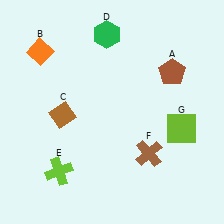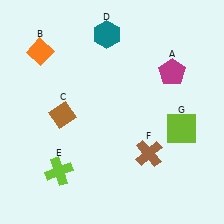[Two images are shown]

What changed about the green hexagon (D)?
In Image 1, D is green. In Image 2, it changed to teal.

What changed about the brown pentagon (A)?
In Image 1, A is brown. In Image 2, it changed to magenta.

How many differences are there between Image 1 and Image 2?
There are 2 differences between the two images.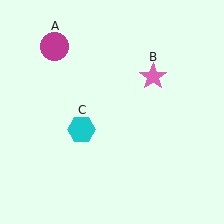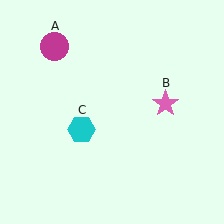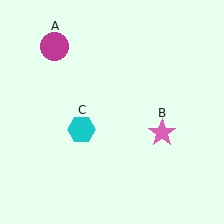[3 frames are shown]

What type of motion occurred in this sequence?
The pink star (object B) rotated clockwise around the center of the scene.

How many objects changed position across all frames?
1 object changed position: pink star (object B).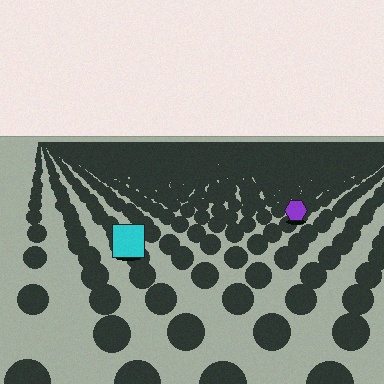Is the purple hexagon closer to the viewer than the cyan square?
No. The cyan square is closer — you can tell from the texture gradient: the ground texture is coarser near it.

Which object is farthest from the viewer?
The purple hexagon is farthest from the viewer. It appears smaller and the ground texture around it is denser.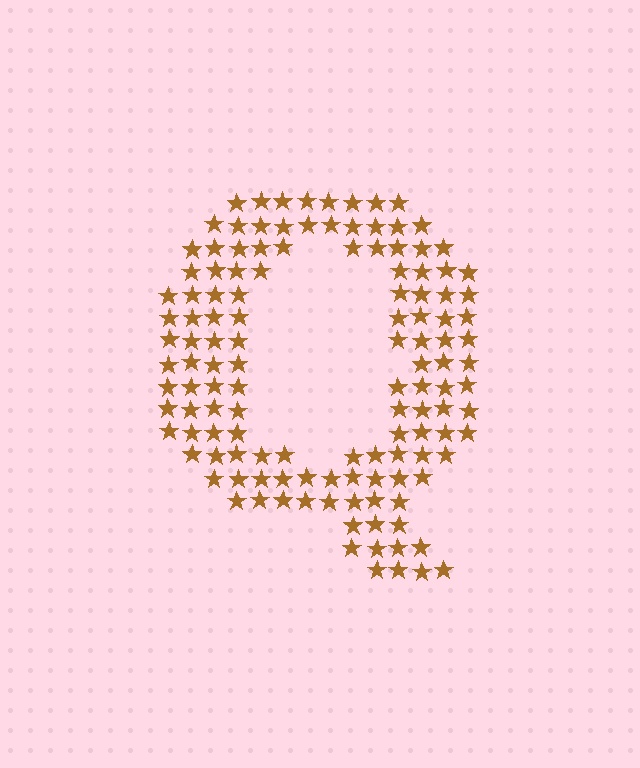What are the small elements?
The small elements are stars.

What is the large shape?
The large shape is the letter Q.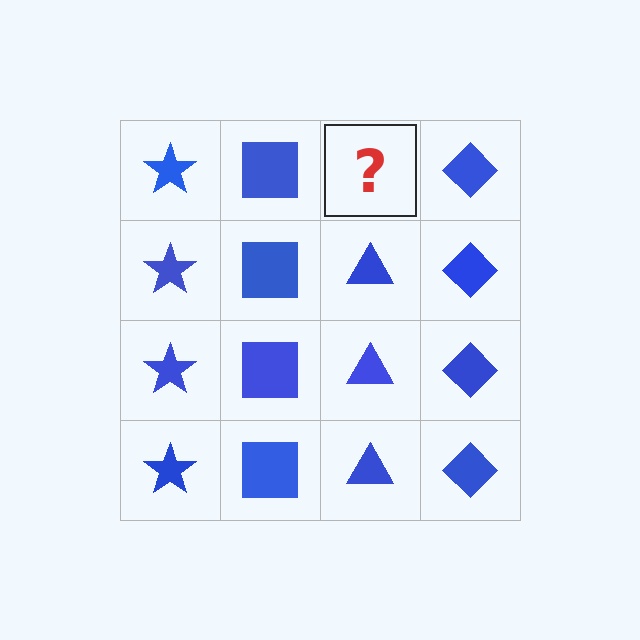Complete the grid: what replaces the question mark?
The question mark should be replaced with a blue triangle.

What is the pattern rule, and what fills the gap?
The rule is that each column has a consistent shape. The gap should be filled with a blue triangle.